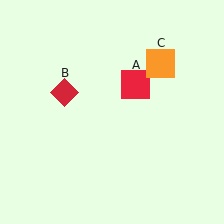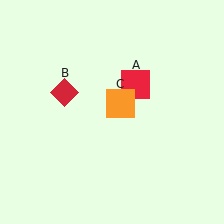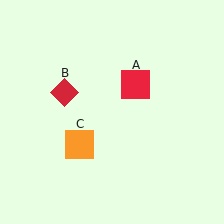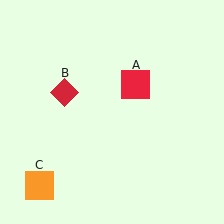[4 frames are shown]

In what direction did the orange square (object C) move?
The orange square (object C) moved down and to the left.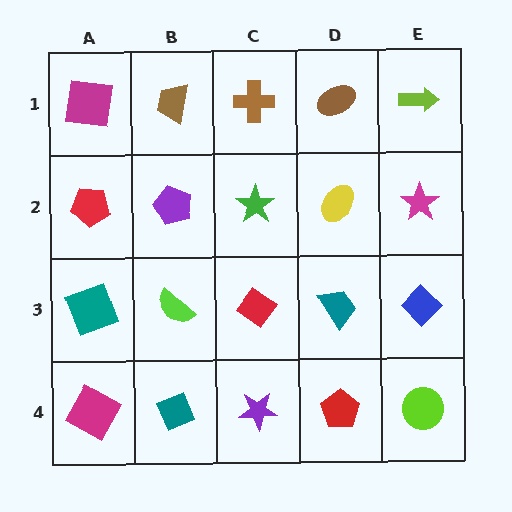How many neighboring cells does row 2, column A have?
3.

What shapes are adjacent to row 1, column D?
A yellow ellipse (row 2, column D), a brown cross (row 1, column C), a lime arrow (row 1, column E).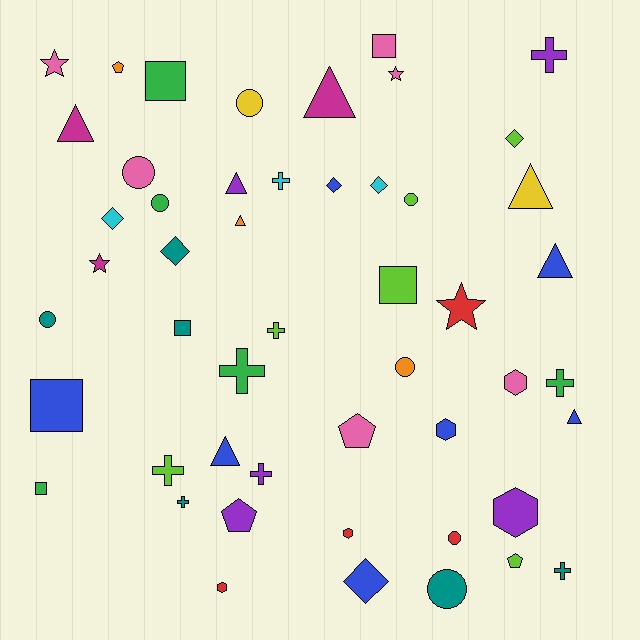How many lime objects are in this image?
There are 6 lime objects.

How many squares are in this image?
There are 6 squares.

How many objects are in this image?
There are 50 objects.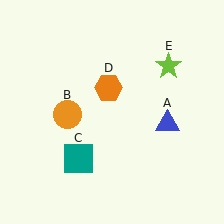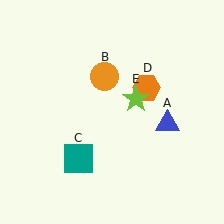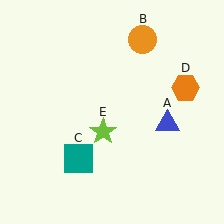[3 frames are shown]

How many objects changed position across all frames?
3 objects changed position: orange circle (object B), orange hexagon (object D), lime star (object E).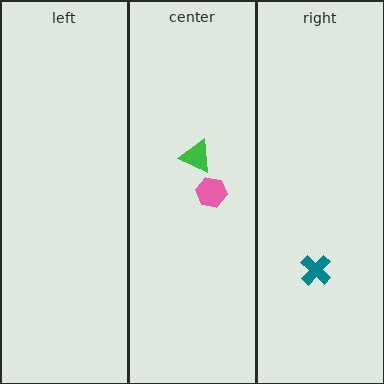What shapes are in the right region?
The teal cross.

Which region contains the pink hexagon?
The center region.